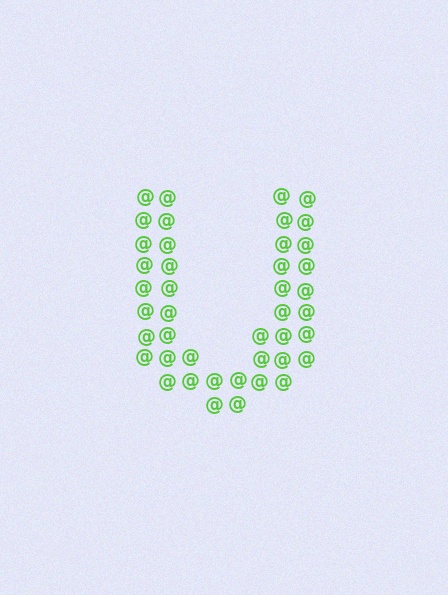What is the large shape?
The large shape is the letter U.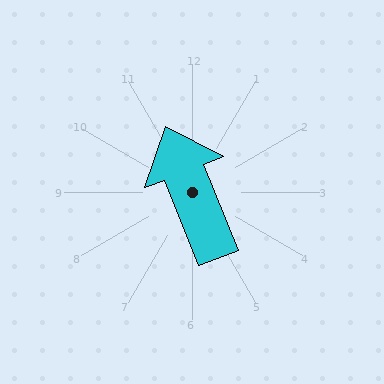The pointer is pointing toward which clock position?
Roughly 11 o'clock.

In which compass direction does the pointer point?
North.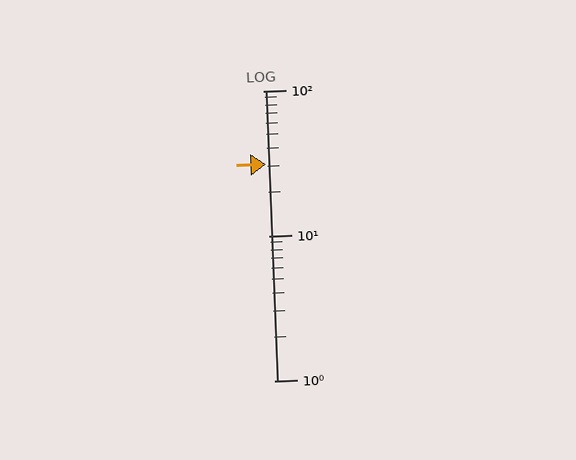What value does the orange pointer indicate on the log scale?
The pointer indicates approximately 31.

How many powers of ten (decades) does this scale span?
The scale spans 2 decades, from 1 to 100.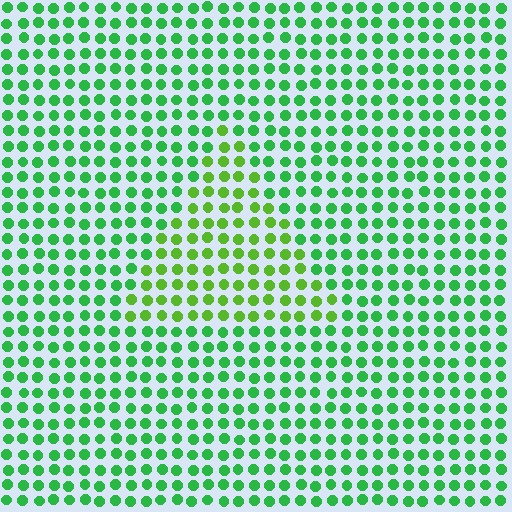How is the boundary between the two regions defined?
The boundary is defined purely by a slight shift in hue (about 30 degrees). Spacing, size, and orientation are identical on both sides.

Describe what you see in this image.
The image is filled with small green elements in a uniform arrangement. A triangle-shaped region is visible where the elements are tinted to a slightly different hue, forming a subtle color boundary.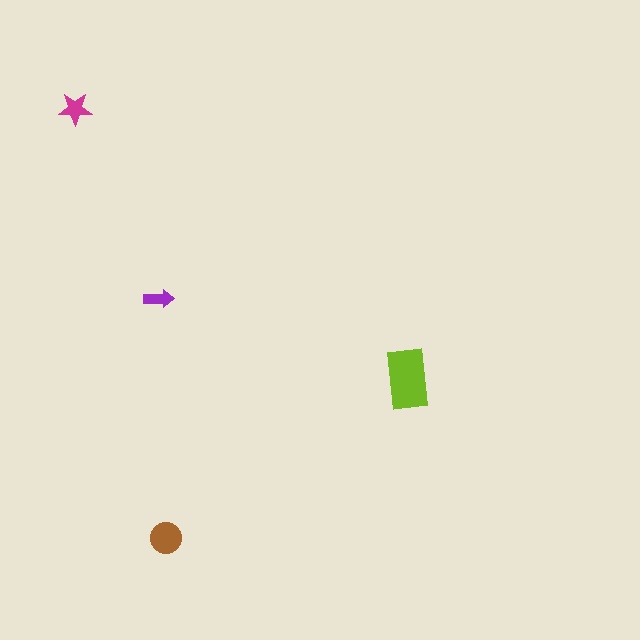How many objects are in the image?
There are 4 objects in the image.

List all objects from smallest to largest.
The purple arrow, the magenta star, the brown circle, the lime rectangle.